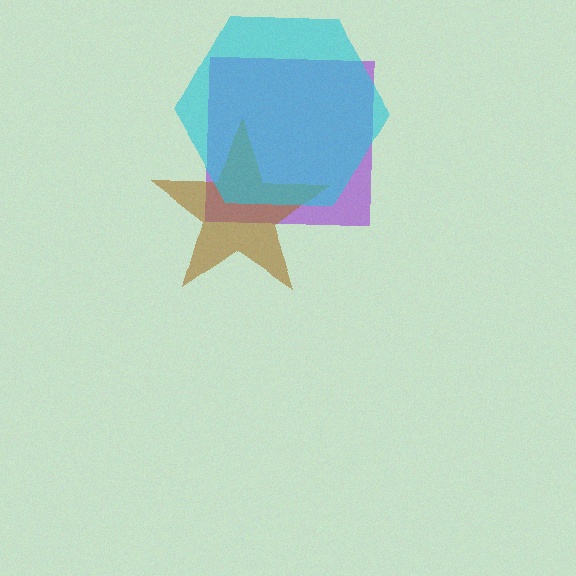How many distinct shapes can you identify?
There are 3 distinct shapes: a purple square, a brown star, a cyan hexagon.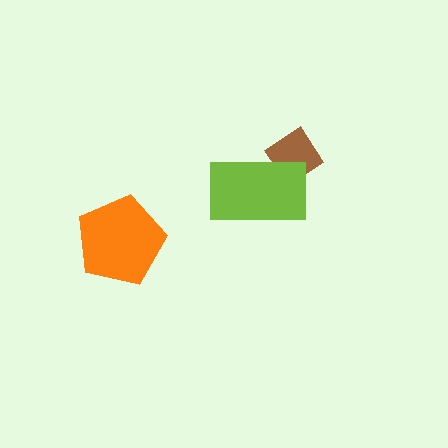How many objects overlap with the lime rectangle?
1 object overlaps with the lime rectangle.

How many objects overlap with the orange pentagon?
0 objects overlap with the orange pentagon.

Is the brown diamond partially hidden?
Yes, it is partially covered by another shape.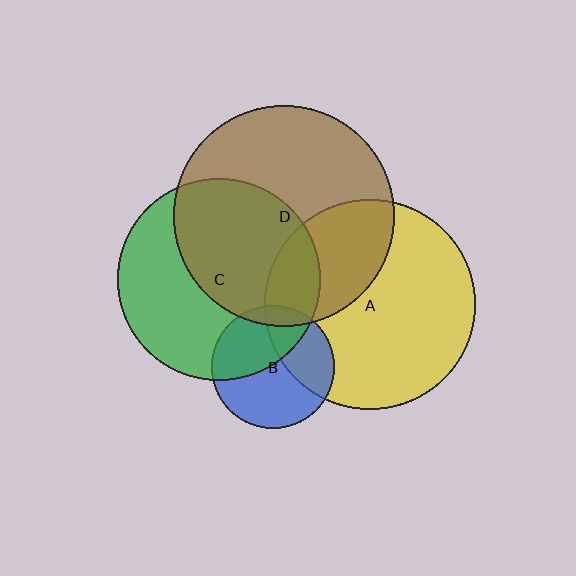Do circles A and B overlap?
Yes.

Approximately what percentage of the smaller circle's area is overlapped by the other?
Approximately 35%.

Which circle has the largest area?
Circle D (brown).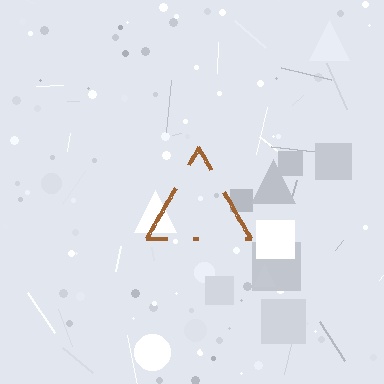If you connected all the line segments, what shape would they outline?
They would outline a triangle.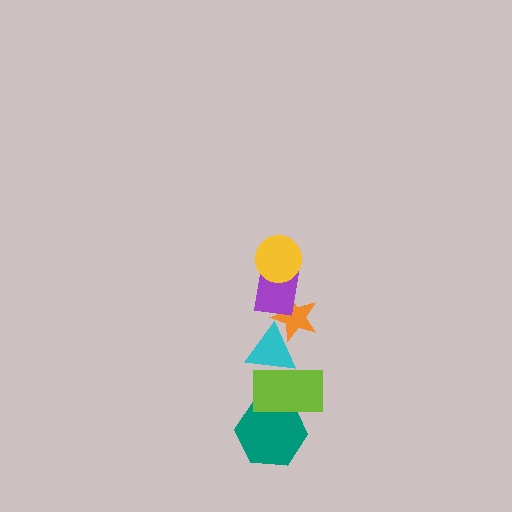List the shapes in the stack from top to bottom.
From top to bottom: the yellow circle, the purple rectangle, the orange star, the cyan triangle, the lime rectangle, the teal hexagon.